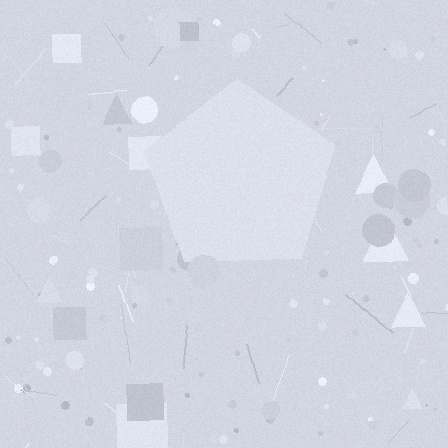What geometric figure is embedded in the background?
A pentagon is embedded in the background.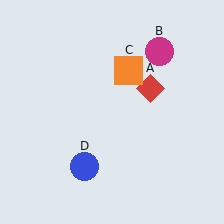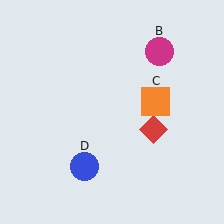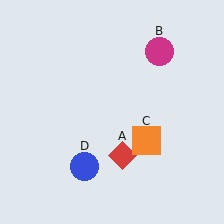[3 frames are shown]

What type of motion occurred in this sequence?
The red diamond (object A), orange square (object C) rotated clockwise around the center of the scene.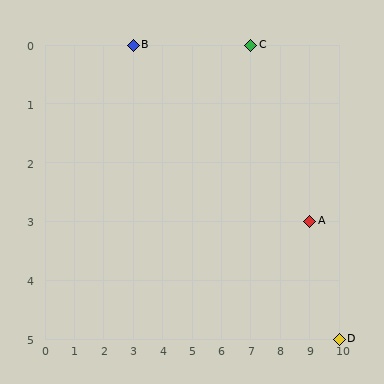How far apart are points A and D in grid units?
Points A and D are 1 column and 2 rows apart (about 2.2 grid units diagonally).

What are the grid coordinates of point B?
Point B is at grid coordinates (3, 0).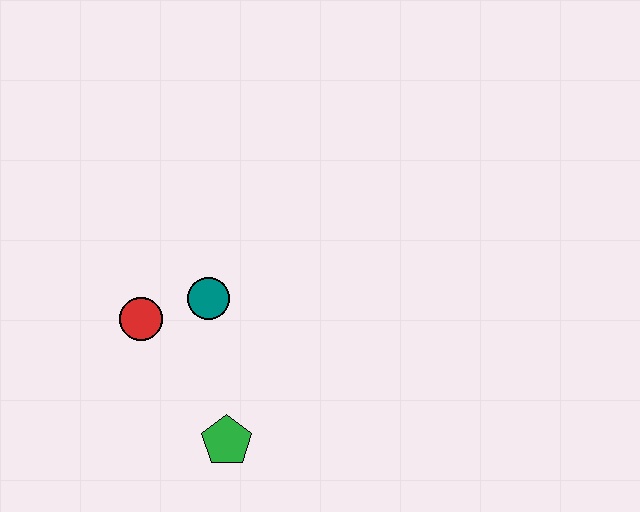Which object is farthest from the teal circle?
The green pentagon is farthest from the teal circle.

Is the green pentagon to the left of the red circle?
No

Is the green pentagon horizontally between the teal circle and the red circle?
No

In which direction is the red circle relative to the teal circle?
The red circle is to the left of the teal circle.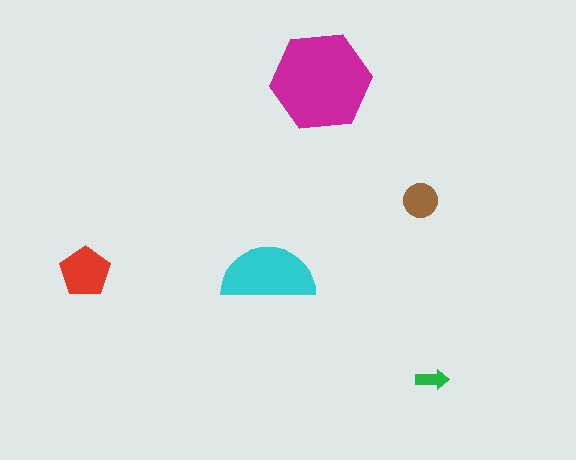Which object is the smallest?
The green arrow.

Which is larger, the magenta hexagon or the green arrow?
The magenta hexagon.